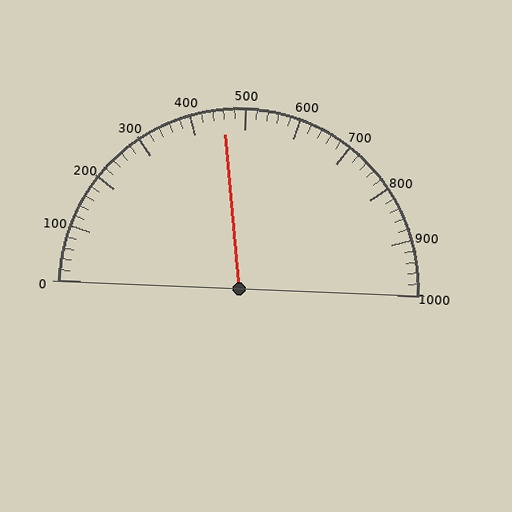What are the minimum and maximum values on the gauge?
The gauge ranges from 0 to 1000.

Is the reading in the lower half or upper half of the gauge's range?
The reading is in the lower half of the range (0 to 1000).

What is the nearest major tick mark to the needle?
The nearest major tick mark is 500.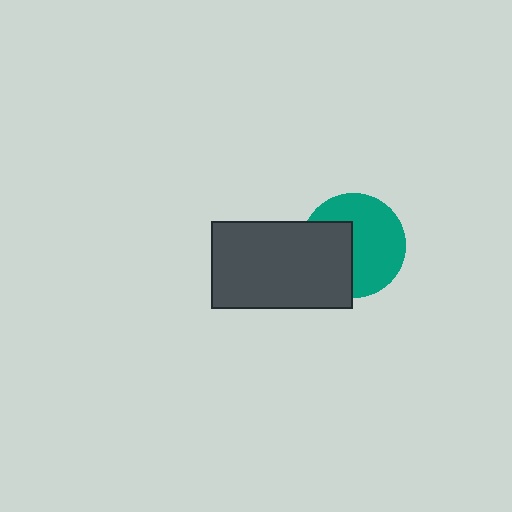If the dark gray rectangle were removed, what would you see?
You would see the complete teal circle.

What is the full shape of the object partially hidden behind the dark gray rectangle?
The partially hidden object is a teal circle.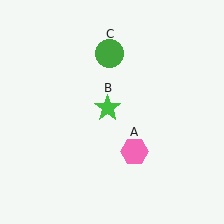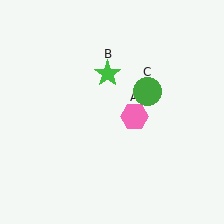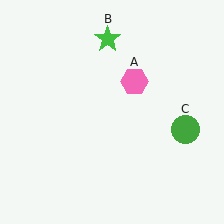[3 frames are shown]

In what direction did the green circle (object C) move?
The green circle (object C) moved down and to the right.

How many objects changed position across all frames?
3 objects changed position: pink hexagon (object A), green star (object B), green circle (object C).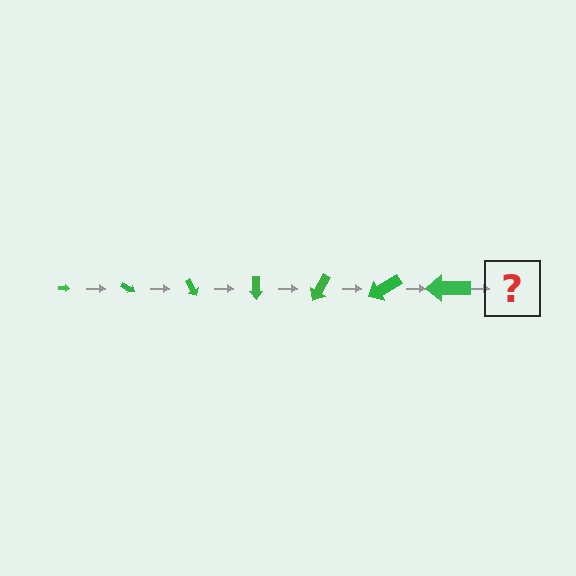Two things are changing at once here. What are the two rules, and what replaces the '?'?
The two rules are that the arrow grows larger each step and it rotates 30 degrees each step. The '?' should be an arrow, larger than the previous one and rotated 210 degrees from the start.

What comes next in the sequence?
The next element should be an arrow, larger than the previous one and rotated 210 degrees from the start.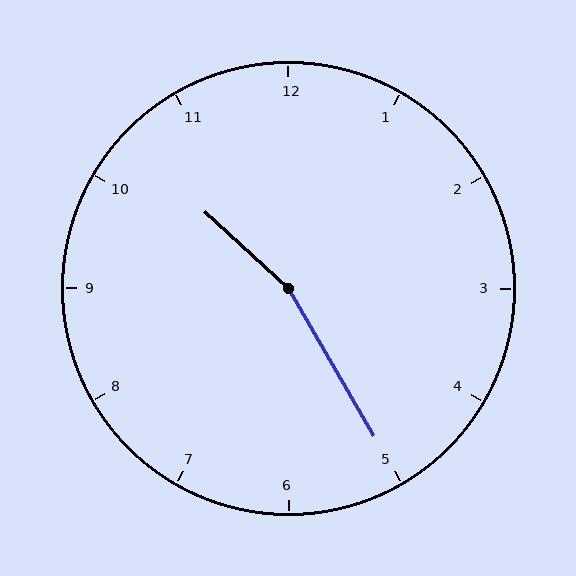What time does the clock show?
10:25.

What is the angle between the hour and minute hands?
Approximately 162 degrees.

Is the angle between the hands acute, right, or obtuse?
It is obtuse.